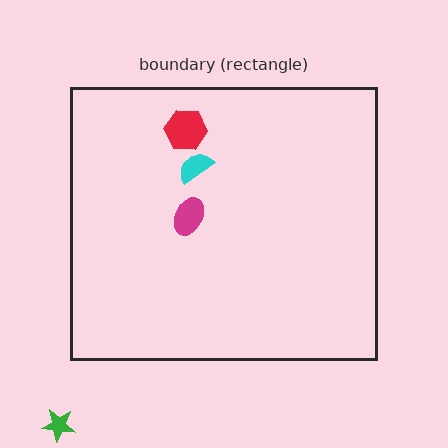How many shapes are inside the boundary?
3 inside, 1 outside.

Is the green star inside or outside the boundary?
Outside.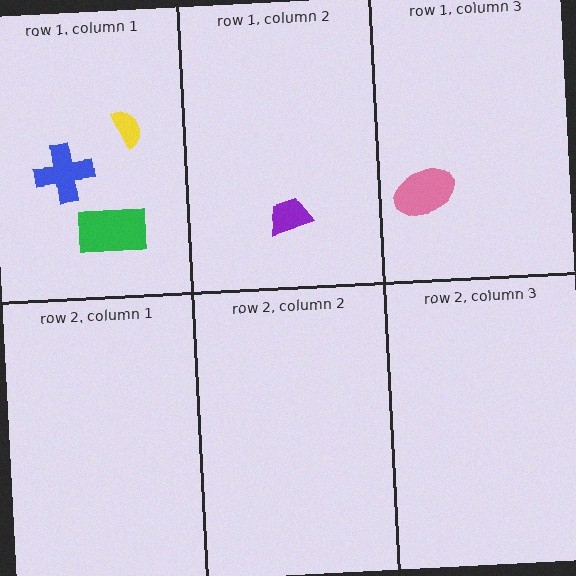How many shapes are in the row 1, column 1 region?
3.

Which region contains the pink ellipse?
The row 1, column 3 region.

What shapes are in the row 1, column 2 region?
The purple trapezoid.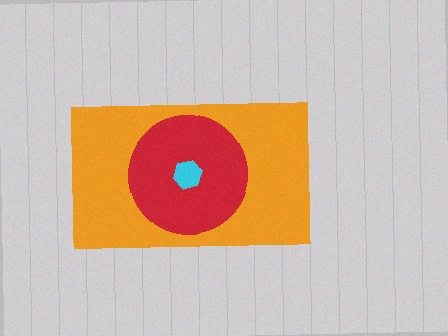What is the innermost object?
The cyan hexagon.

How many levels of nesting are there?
3.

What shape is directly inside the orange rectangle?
The red circle.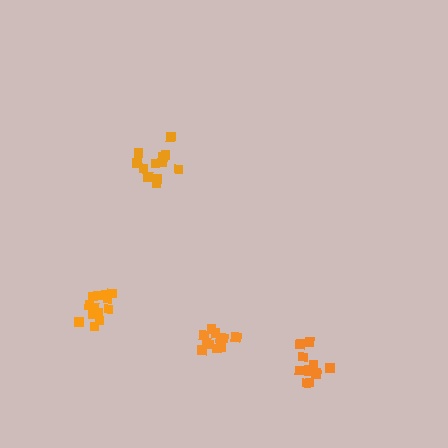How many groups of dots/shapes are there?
There are 4 groups.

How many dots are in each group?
Group 1: 13 dots, Group 2: 12 dots, Group 3: 12 dots, Group 4: 13 dots (50 total).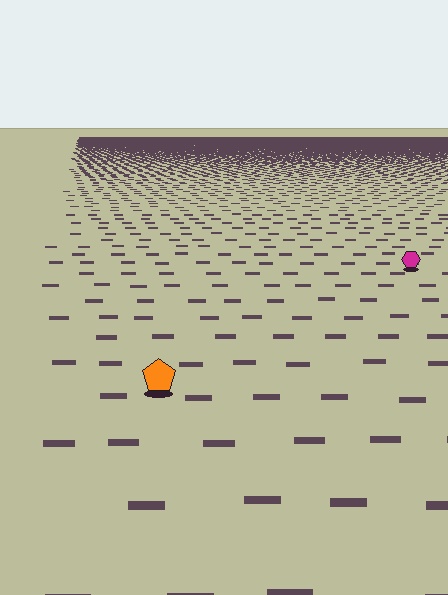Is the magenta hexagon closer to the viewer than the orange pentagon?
No. The orange pentagon is closer — you can tell from the texture gradient: the ground texture is coarser near it.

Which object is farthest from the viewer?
The magenta hexagon is farthest from the viewer. It appears smaller and the ground texture around it is denser.